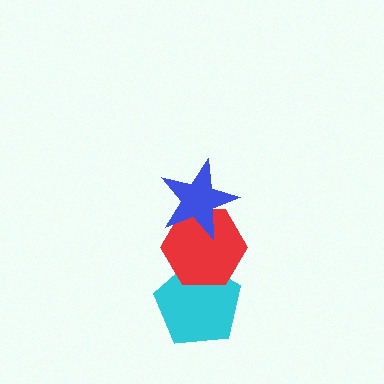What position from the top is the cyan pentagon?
The cyan pentagon is 3rd from the top.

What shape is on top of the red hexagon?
The blue star is on top of the red hexagon.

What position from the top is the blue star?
The blue star is 1st from the top.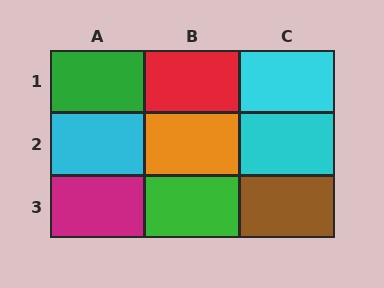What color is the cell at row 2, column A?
Cyan.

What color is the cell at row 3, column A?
Magenta.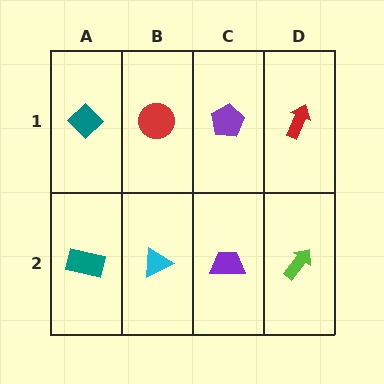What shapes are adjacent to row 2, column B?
A red circle (row 1, column B), a teal rectangle (row 2, column A), a purple trapezoid (row 2, column C).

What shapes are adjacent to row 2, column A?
A teal diamond (row 1, column A), a cyan triangle (row 2, column B).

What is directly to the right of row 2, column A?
A cyan triangle.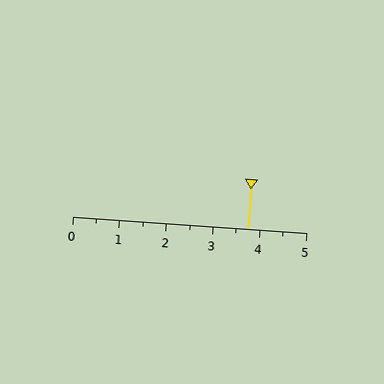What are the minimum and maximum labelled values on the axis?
The axis runs from 0 to 5.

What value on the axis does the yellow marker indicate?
The marker indicates approximately 3.8.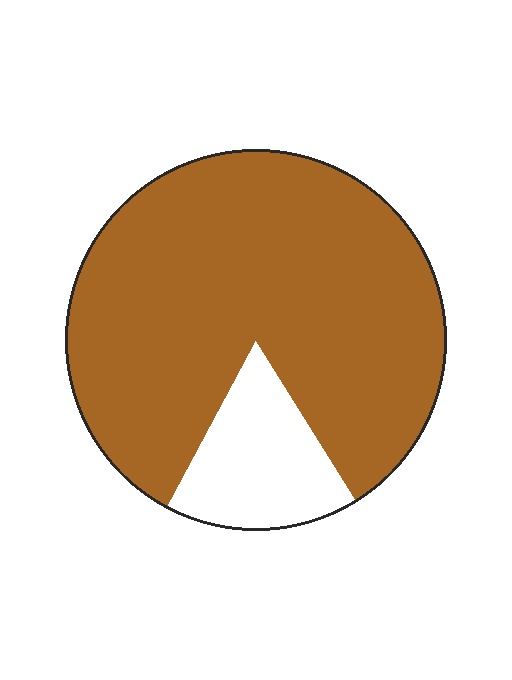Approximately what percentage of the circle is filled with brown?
Approximately 85%.